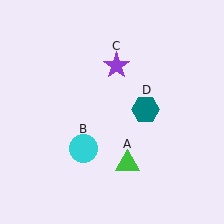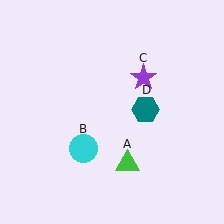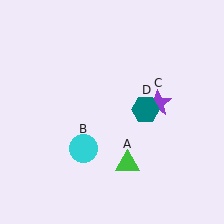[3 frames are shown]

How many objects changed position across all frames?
1 object changed position: purple star (object C).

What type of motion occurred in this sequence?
The purple star (object C) rotated clockwise around the center of the scene.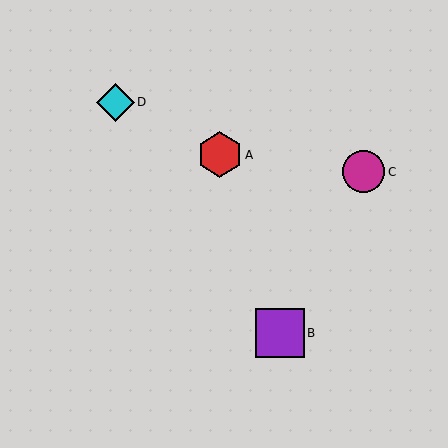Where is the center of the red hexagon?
The center of the red hexagon is at (220, 155).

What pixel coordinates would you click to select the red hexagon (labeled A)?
Click at (220, 155) to select the red hexagon A.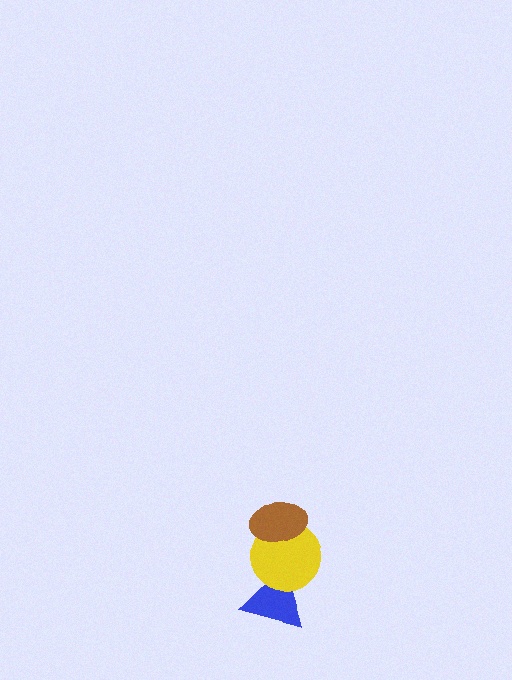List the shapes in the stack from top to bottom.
From top to bottom: the brown ellipse, the yellow circle, the blue triangle.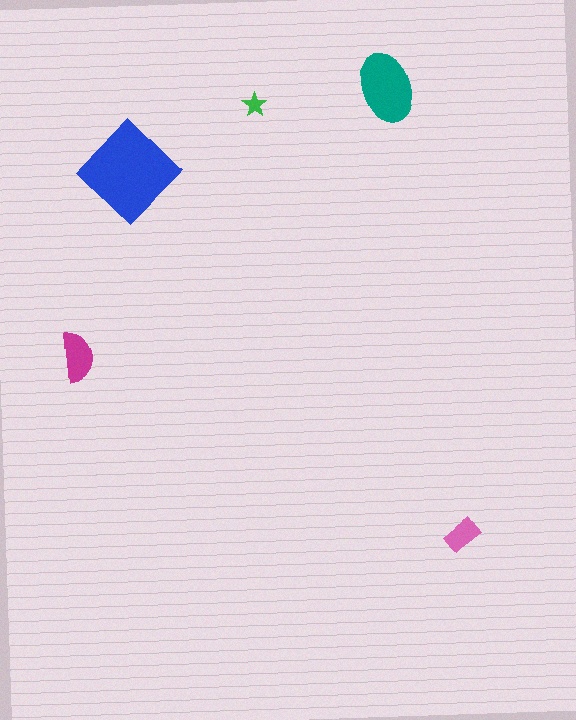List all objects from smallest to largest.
The green star, the pink rectangle, the magenta semicircle, the teal ellipse, the blue diamond.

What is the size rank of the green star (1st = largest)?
5th.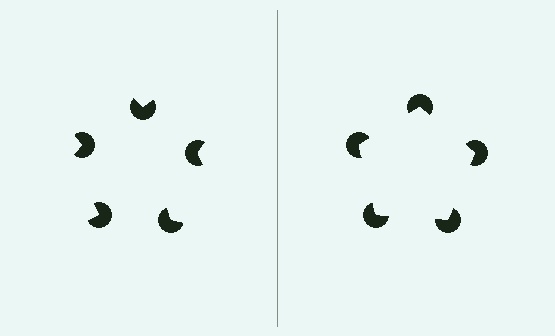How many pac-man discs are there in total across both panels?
10 — 5 on each side.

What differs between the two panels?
The pac-man discs are positioned identically on both sides; only the wedge orientations differ. On the right they align to a pentagon; on the left they are misaligned.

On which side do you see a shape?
An illusory pentagon appears on the right side. On the left side the wedge cuts are rotated, so no coherent shape forms.